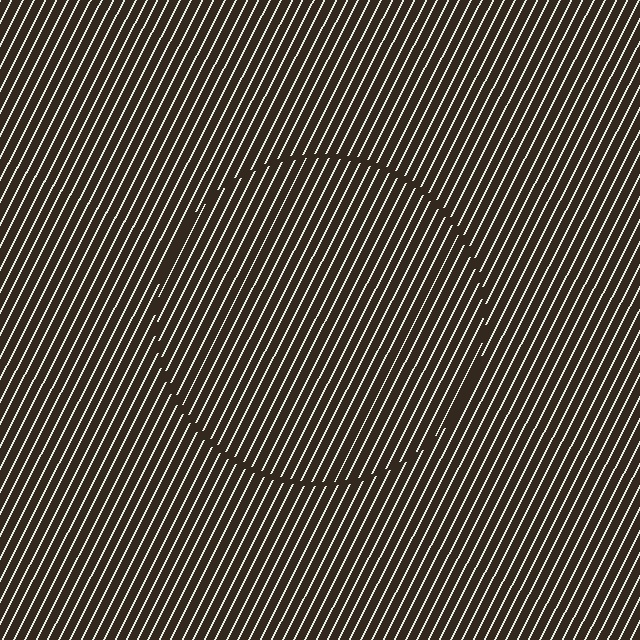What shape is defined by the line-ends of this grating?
An illusory circle. The interior of the shape contains the same grating, shifted by half a period — the contour is defined by the phase discontinuity where line-ends from the inner and outer gratings abut.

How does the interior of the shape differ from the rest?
The interior of the shape contains the same grating, shifted by half a period — the contour is defined by the phase discontinuity where line-ends from the inner and outer gratings abut.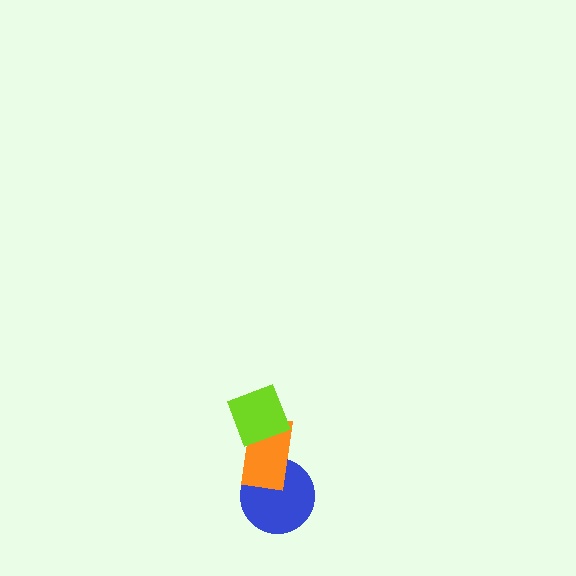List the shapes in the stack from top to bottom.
From top to bottom: the lime diamond, the orange rectangle, the blue circle.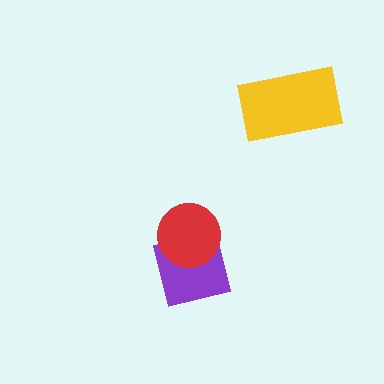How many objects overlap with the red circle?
1 object overlaps with the red circle.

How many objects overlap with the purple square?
1 object overlaps with the purple square.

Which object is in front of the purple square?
The red circle is in front of the purple square.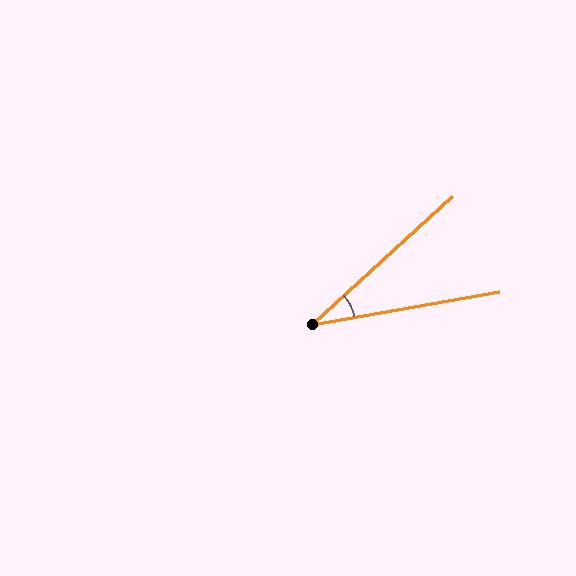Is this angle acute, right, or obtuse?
It is acute.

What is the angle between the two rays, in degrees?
Approximately 32 degrees.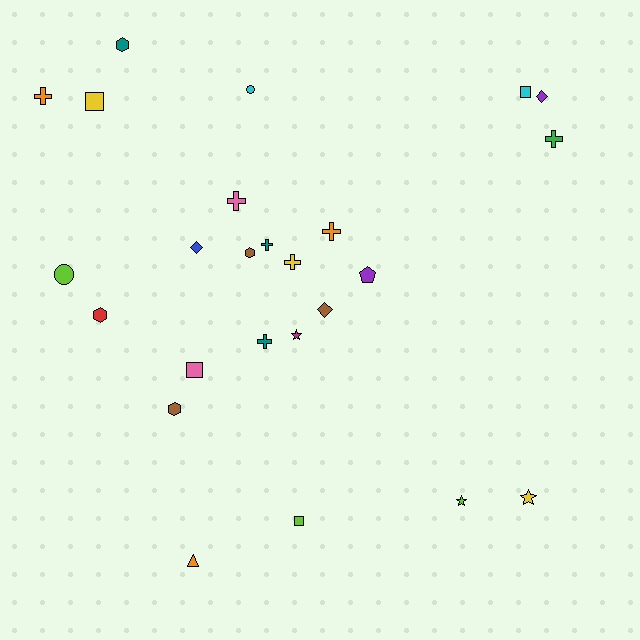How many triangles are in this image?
There is 1 triangle.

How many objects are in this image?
There are 25 objects.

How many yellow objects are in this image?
There are 3 yellow objects.